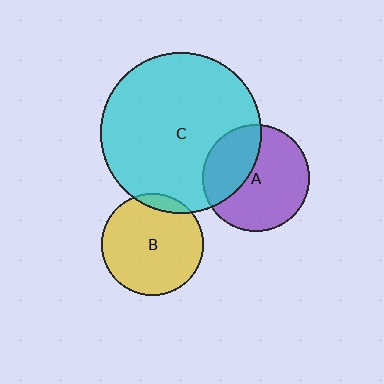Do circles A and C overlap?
Yes.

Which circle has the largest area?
Circle C (cyan).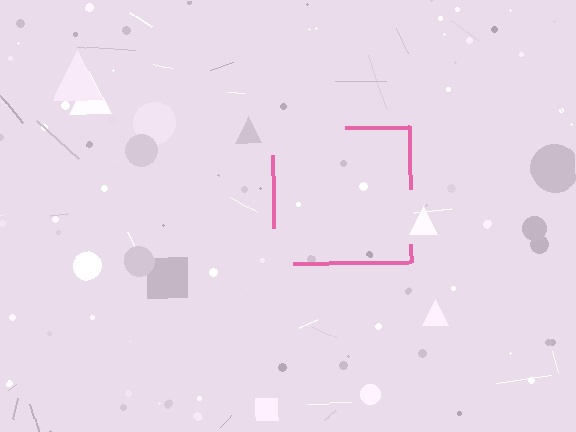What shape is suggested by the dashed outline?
The dashed outline suggests a square.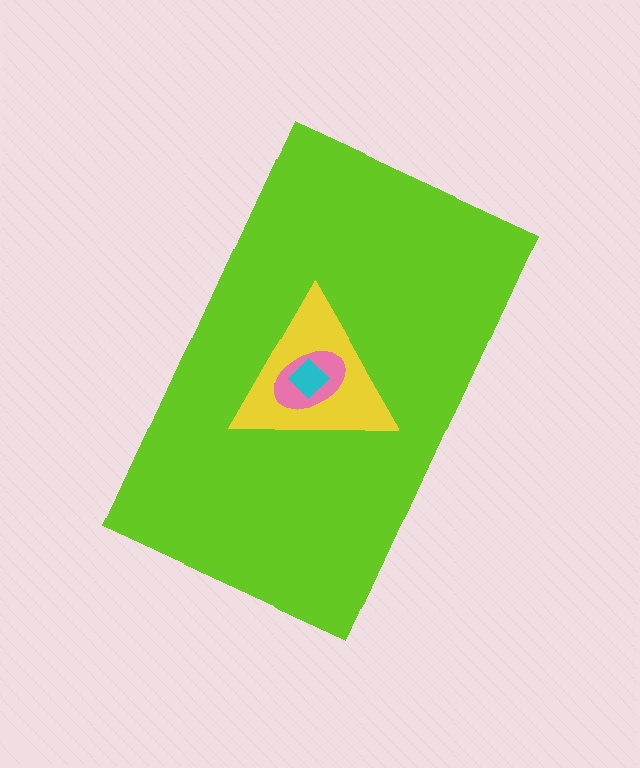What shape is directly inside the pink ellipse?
The cyan diamond.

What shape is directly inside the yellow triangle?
The pink ellipse.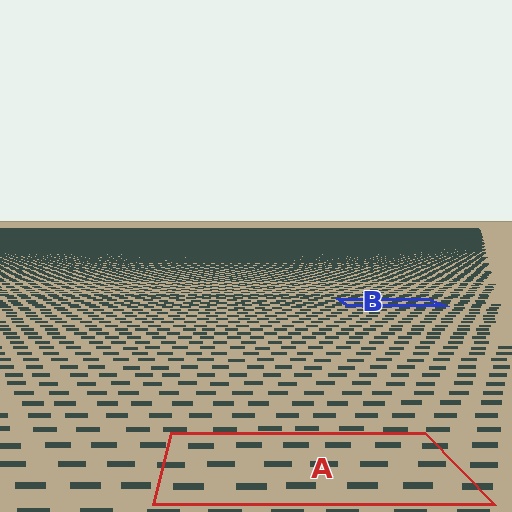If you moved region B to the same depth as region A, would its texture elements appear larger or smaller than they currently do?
They would appear larger. At a closer depth, the same texture elements are projected at a bigger on-screen size.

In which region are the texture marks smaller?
The texture marks are smaller in region B, because it is farther away.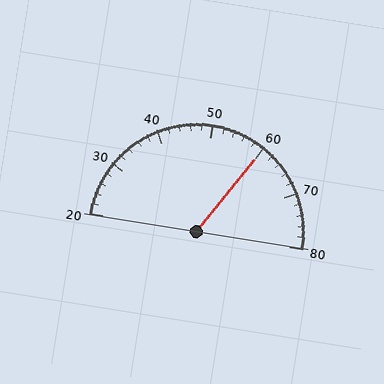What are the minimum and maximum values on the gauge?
The gauge ranges from 20 to 80.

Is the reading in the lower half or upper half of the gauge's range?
The reading is in the upper half of the range (20 to 80).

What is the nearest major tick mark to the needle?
The nearest major tick mark is 60.